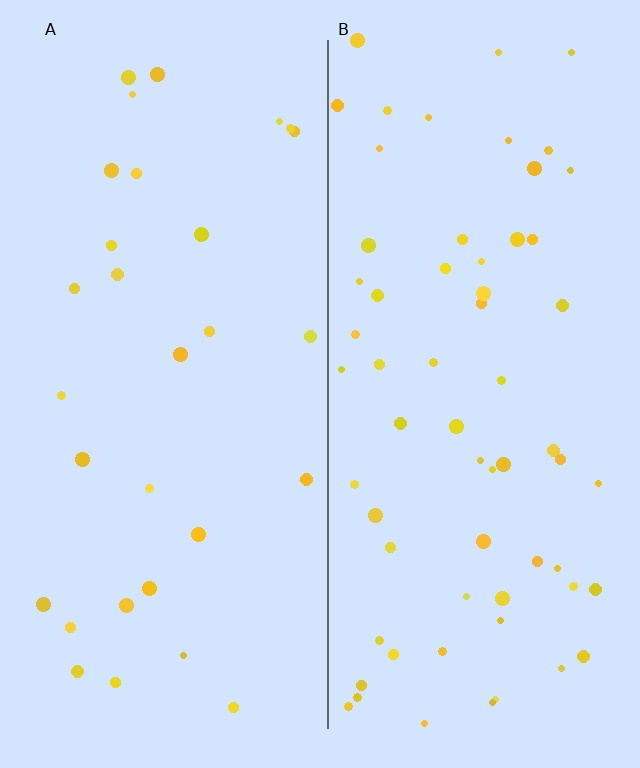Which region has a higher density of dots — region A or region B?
B (the right).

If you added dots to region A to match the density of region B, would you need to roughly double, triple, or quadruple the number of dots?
Approximately double.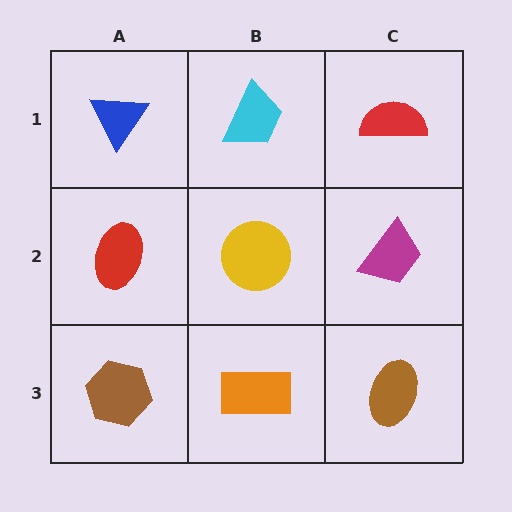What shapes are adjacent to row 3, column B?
A yellow circle (row 2, column B), a brown hexagon (row 3, column A), a brown ellipse (row 3, column C).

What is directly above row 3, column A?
A red ellipse.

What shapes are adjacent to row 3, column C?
A magenta trapezoid (row 2, column C), an orange rectangle (row 3, column B).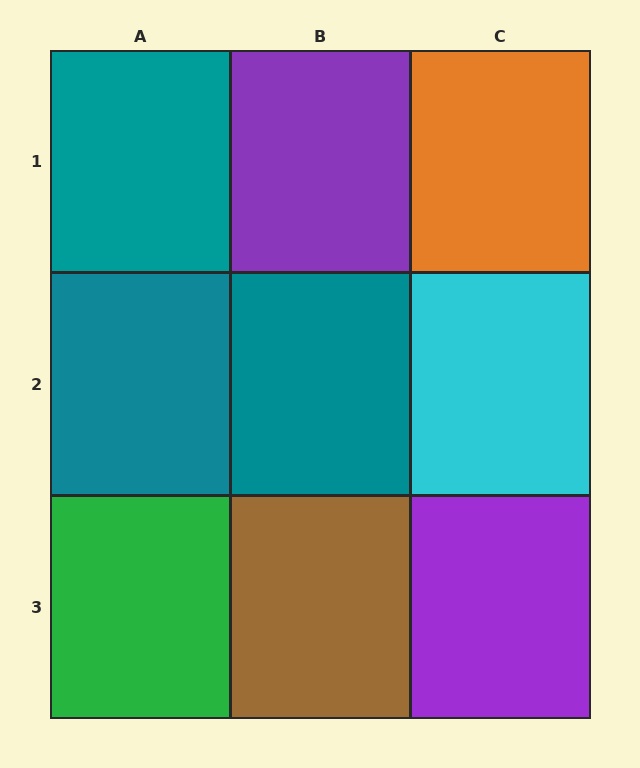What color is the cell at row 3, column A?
Green.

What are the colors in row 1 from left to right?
Teal, purple, orange.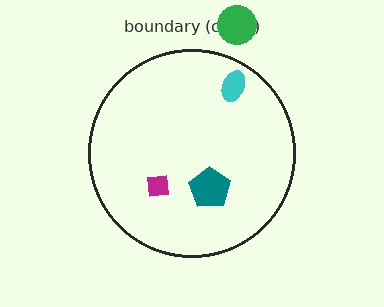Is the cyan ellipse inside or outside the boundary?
Inside.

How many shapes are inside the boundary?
3 inside, 1 outside.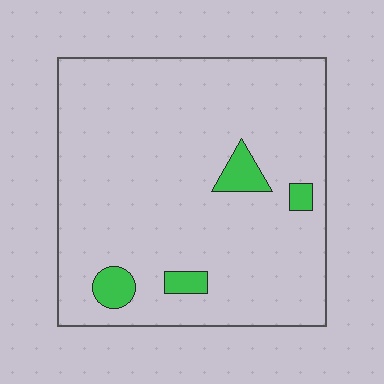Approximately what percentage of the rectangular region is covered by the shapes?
Approximately 5%.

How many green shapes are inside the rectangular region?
4.